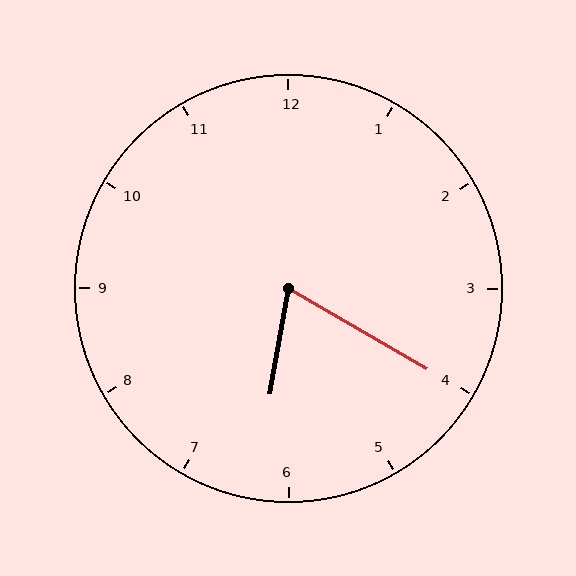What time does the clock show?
6:20.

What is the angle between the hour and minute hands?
Approximately 70 degrees.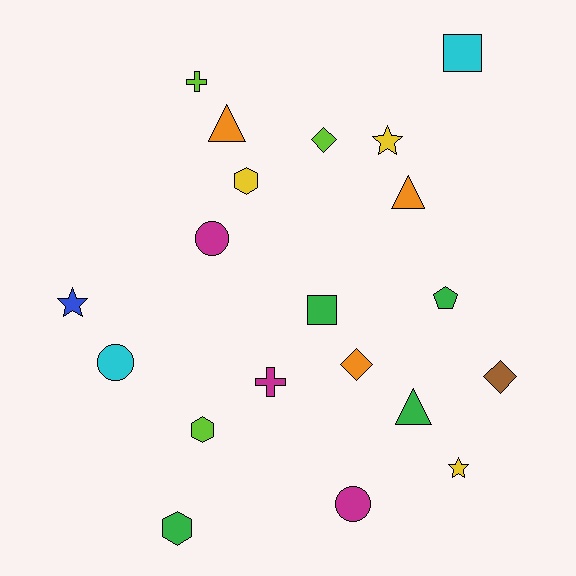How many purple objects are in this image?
There are no purple objects.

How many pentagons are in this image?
There is 1 pentagon.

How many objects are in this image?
There are 20 objects.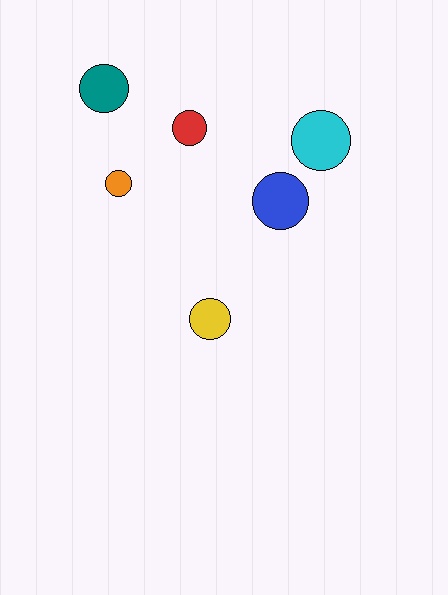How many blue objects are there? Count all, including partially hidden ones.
There is 1 blue object.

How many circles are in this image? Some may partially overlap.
There are 6 circles.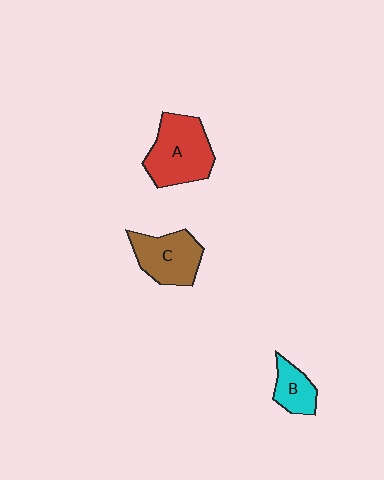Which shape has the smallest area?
Shape B (cyan).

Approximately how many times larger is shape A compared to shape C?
Approximately 1.3 times.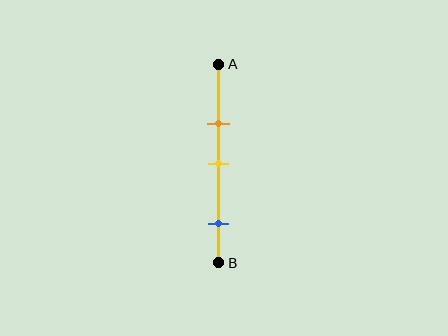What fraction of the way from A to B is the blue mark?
The blue mark is approximately 80% (0.8) of the way from A to B.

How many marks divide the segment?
There are 3 marks dividing the segment.